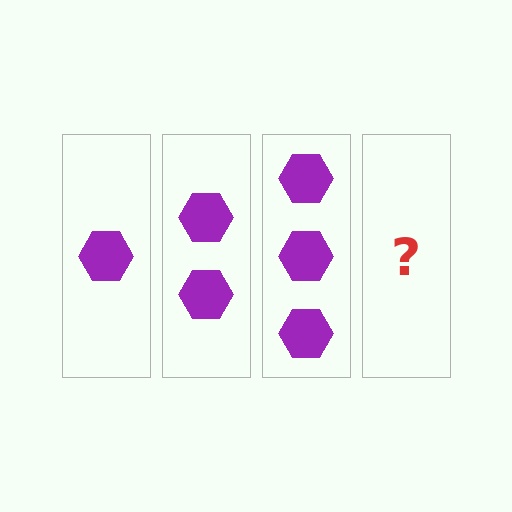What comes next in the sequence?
The next element should be 4 hexagons.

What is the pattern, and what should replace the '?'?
The pattern is that each step adds one more hexagon. The '?' should be 4 hexagons.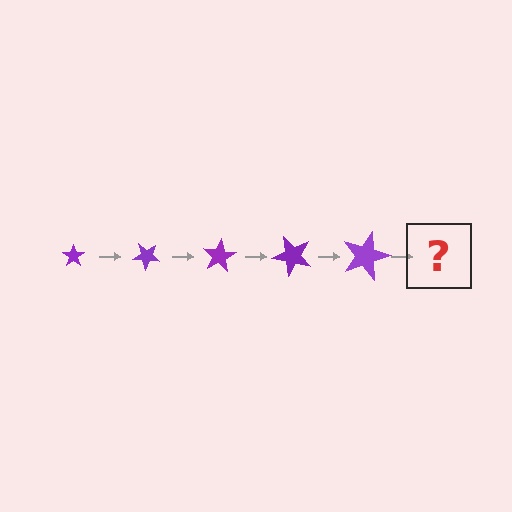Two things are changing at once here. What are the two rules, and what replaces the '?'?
The two rules are that the star grows larger each step and it rotates 40 degrees each step. The '?' should be a star, larger than the previous one and rotated 200 degrees from the start.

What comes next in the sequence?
The next element should be a star, larger than the previous one and rotated 200 degrees from the start.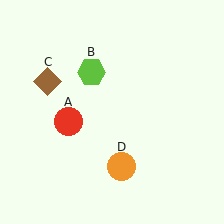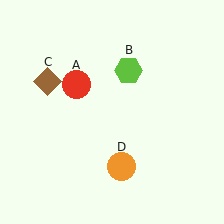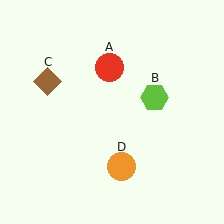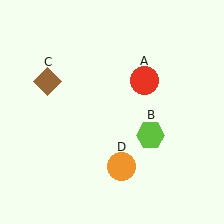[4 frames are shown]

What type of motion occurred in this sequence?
The red circle (object A), lime hexagon (object B) rotated clockwise around the center of the scene.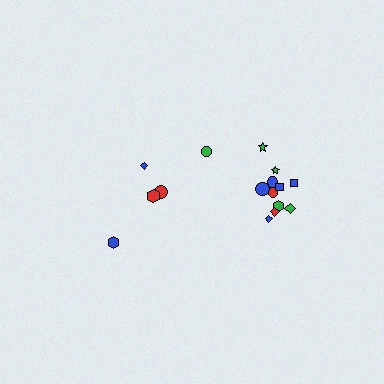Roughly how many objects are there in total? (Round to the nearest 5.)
Roughly 15 objects in total.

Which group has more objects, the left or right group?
The right group.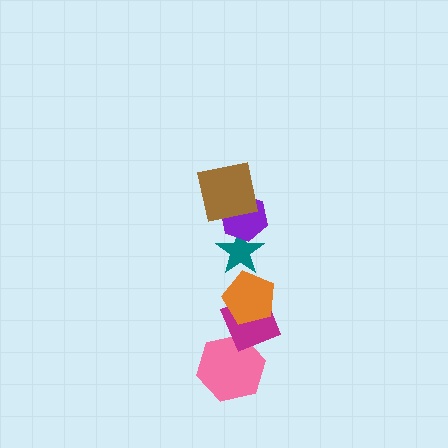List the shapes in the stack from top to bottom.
From top to bottom: the brown square, the purple hexagon, the teal star, the orange pentagon, the magenta diamond, the pink hexagon.